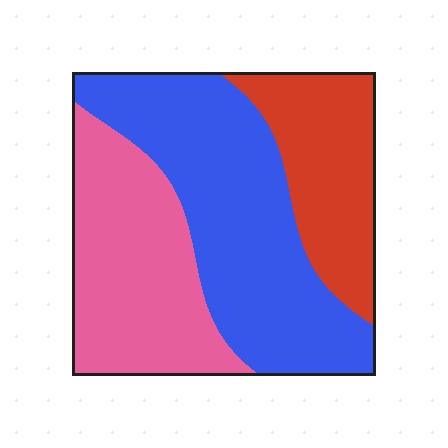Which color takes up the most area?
Blue, at roughly 45%.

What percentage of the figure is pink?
Pink covers around 35% of the figure.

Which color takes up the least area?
Red, at roughly 25%.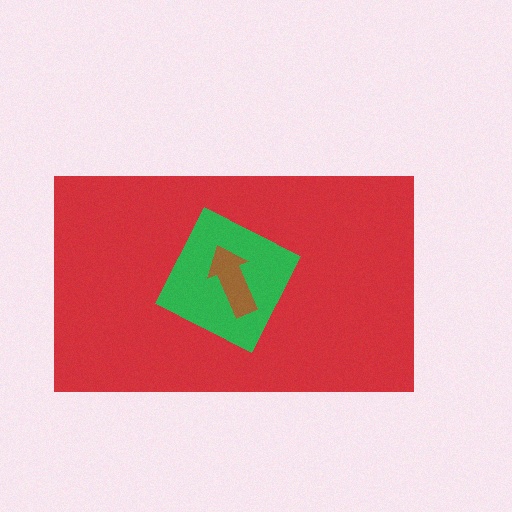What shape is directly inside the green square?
The brown arrow.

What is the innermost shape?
The brown arrow.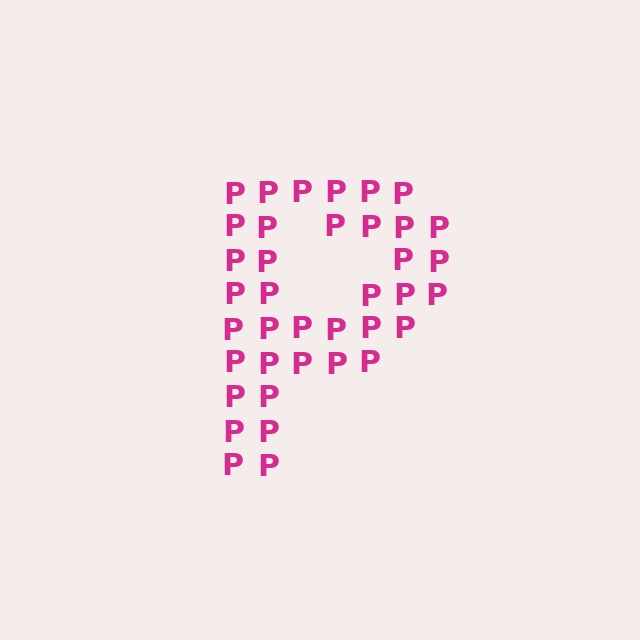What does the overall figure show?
The overall figure shows the letter P.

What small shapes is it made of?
It is made of small letter P's.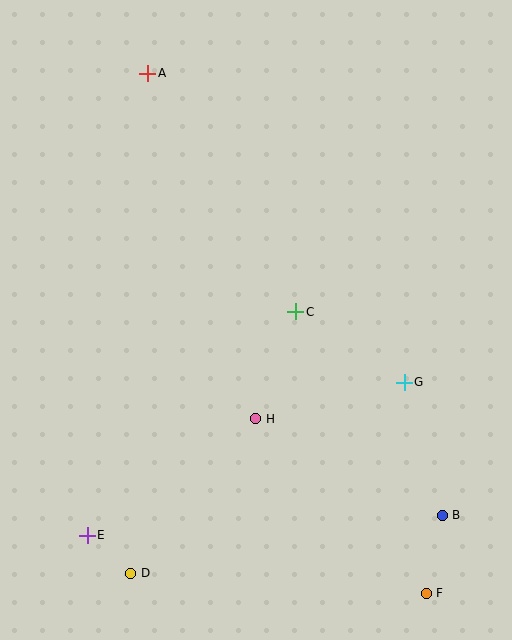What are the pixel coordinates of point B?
Point B is at (442, 515).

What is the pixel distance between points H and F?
The distance between H and F is 244 pixels.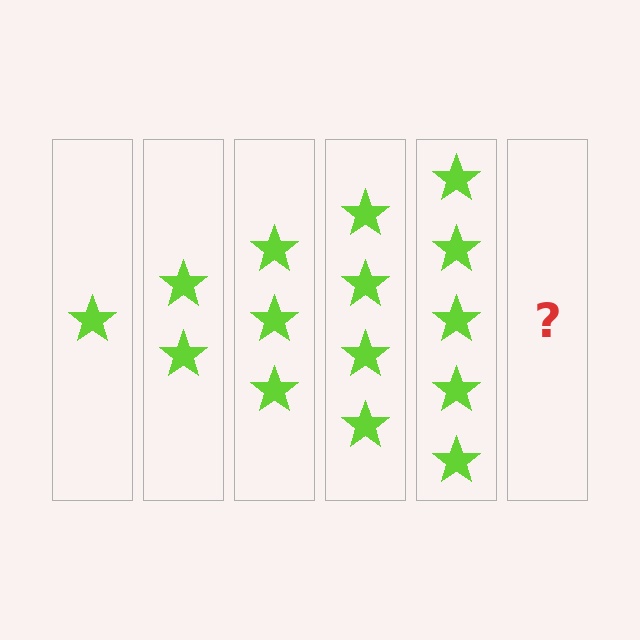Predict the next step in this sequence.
The next step is 6 stars.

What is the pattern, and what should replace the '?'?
The pattern is that each step adds one more star. The '?' should be 6 stars.